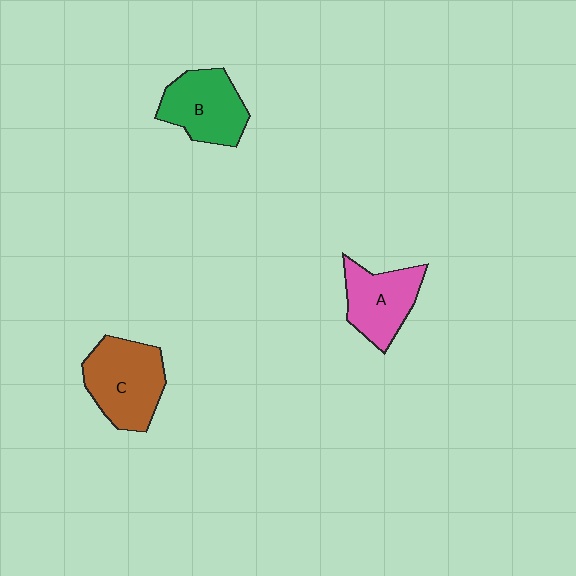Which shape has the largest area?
Shape C (brown).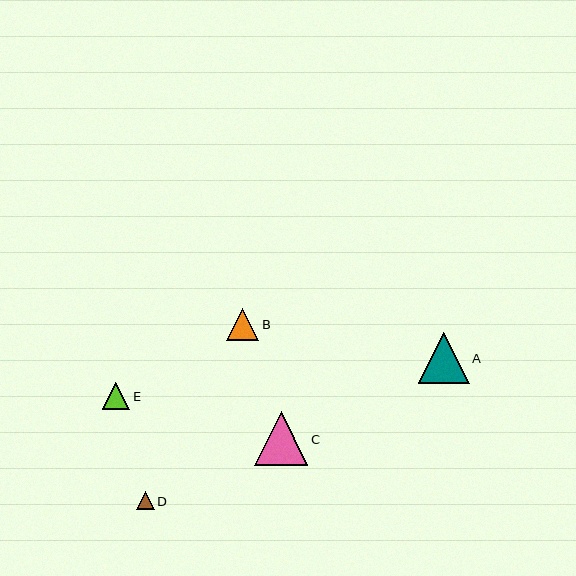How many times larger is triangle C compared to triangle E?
Triangle C is approximately 1.9 times the size of triangle E.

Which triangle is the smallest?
Triangle D is the smallest with a size of approximately 18 pixels.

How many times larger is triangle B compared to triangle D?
Triangle B is approximately 1.8 times the size of triangle D.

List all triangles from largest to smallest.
From largest to smallest: C, A, B, E, D.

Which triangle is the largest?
Triangle C is the largest with a size of approximately 54 pixels.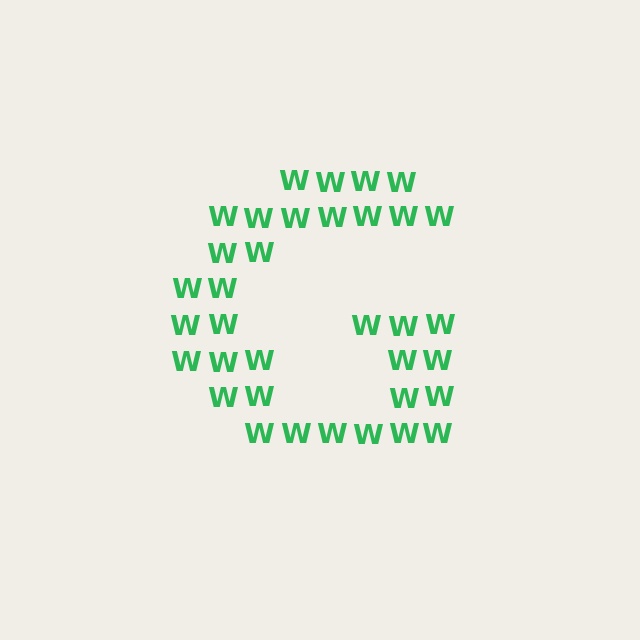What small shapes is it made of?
It is made of small letter W's.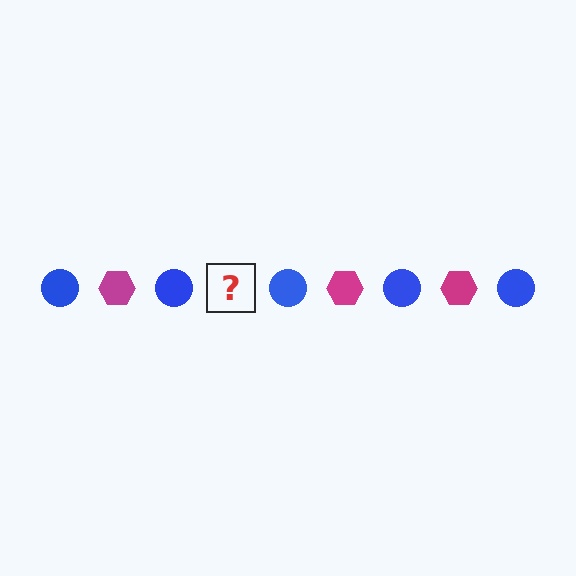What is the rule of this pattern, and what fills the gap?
The rule is that the pattern alternates between blue circle and magenta hexagon. The gap should be filled with a magenta hexagon.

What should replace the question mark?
The question mark should be replaced with a magenta hexagon.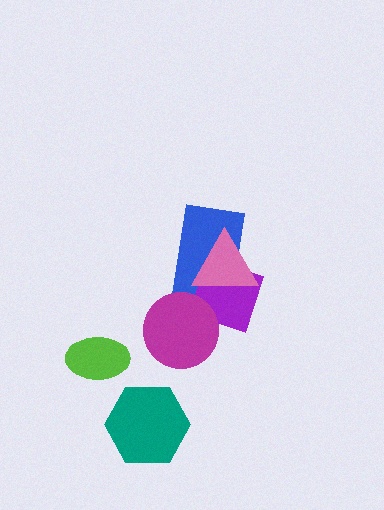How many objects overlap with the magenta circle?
1 object overlaps with the magenta circle.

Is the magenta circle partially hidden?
No, no other shape covers it.